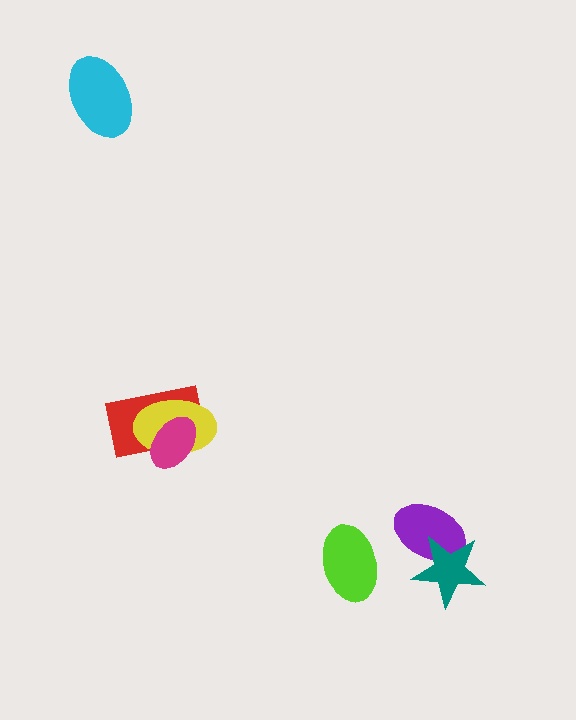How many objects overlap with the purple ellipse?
1 object overlaps with the purple ellipse.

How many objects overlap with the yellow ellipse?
2 objects overlap with the yellow ellipse.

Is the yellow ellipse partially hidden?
Yes, it is partially covered by another shape.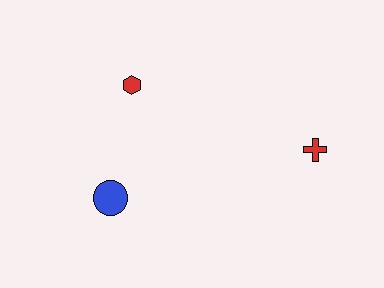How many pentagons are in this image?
There are no pentagons.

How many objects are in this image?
There are 3 objects.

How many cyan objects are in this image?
There are no cyan objects.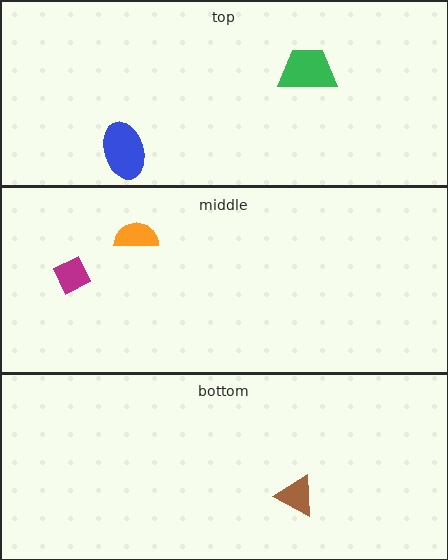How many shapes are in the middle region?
2.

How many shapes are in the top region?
2.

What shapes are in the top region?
The green trapezoid, the blue ellipse.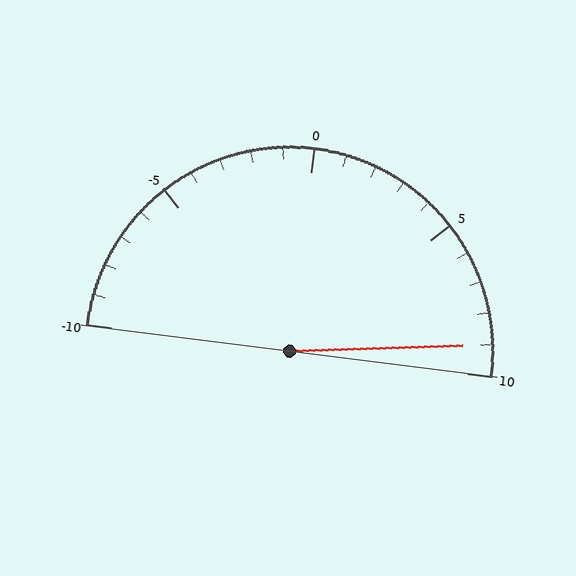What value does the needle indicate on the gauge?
The needle indicates approximately 9.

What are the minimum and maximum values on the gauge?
The gauge ranges from -10 to 10.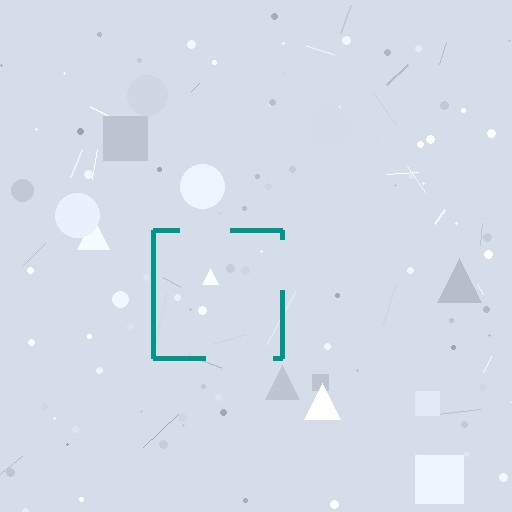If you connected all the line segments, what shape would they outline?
They would outline a square.